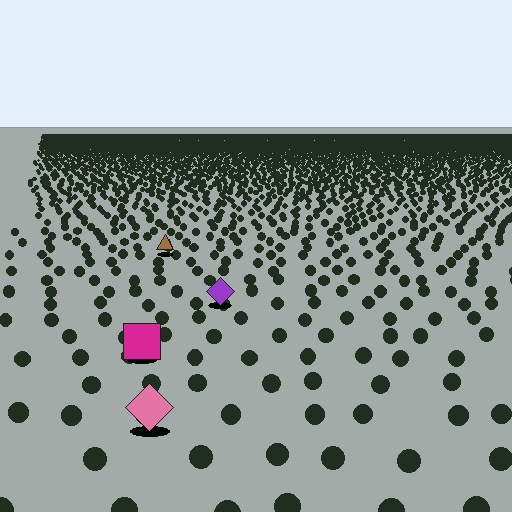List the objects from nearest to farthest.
From nearest to farthest: the pink diamond, the magenta square, the purple diamond, the brown triangle.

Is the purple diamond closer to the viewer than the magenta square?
No. The magenta square is closer — you can tell from the texture gradient: the ground texture is coarser near it.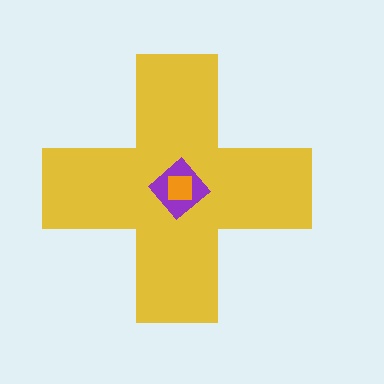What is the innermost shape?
The orange square.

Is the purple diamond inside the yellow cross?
Yes.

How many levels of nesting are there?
3.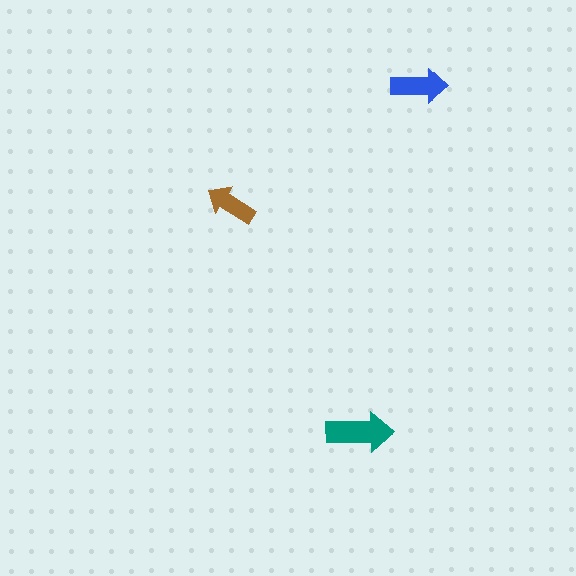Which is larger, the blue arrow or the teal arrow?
The teal one.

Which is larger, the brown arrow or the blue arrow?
The blue one.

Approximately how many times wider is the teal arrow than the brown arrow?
About 1.5 times wider.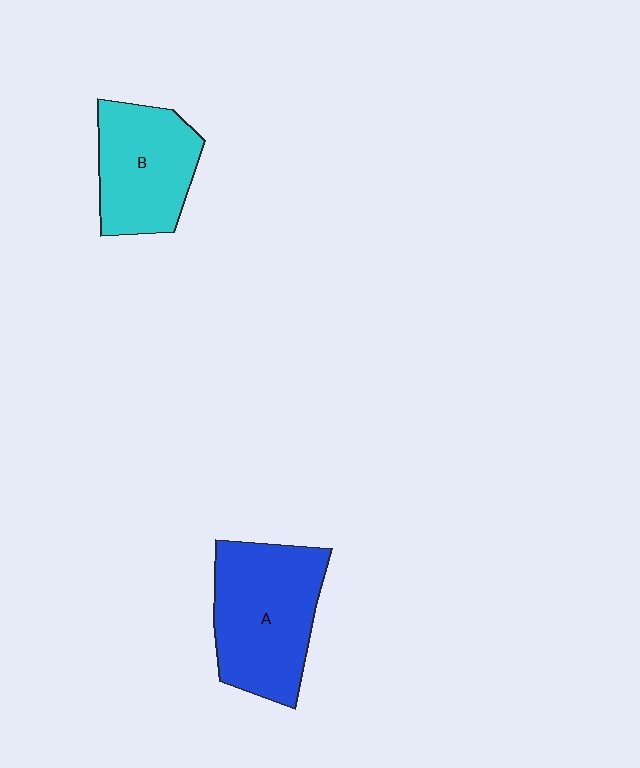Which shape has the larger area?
Shape A (blue).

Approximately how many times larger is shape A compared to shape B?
Approximately 1.3 times.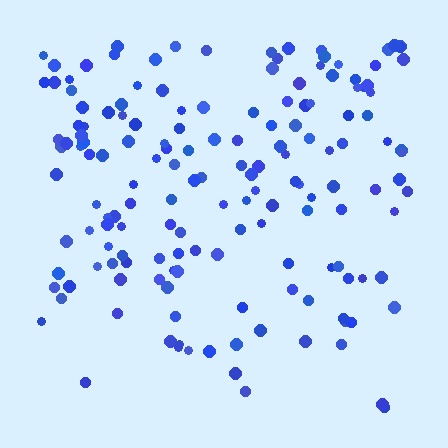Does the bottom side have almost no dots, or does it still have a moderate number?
Still a moderate number, just noticeably fewer than the top.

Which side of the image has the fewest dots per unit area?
The bottom.